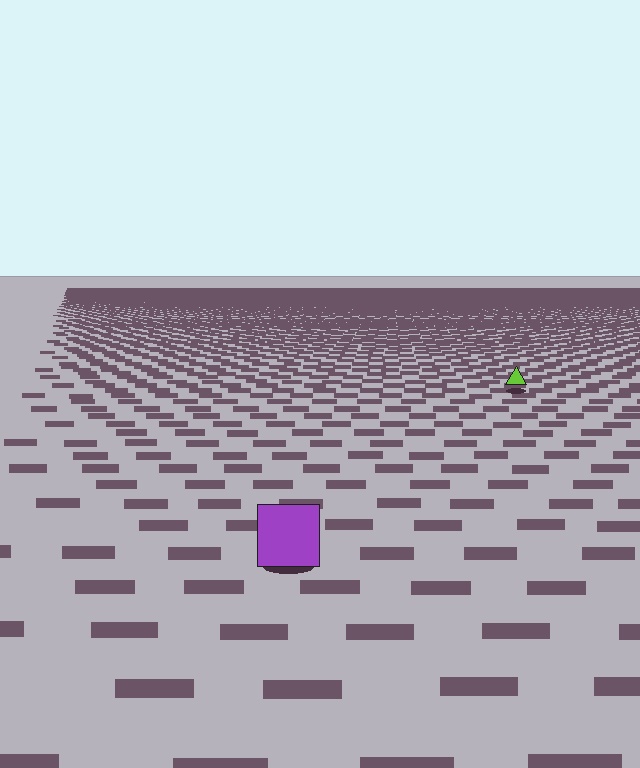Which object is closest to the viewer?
The purple square is closest. The texture marks near it are larger and more spread out.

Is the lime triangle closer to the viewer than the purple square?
No. The purple square is closer — you can tell from the texture gradient: the ground texture is coarser near it.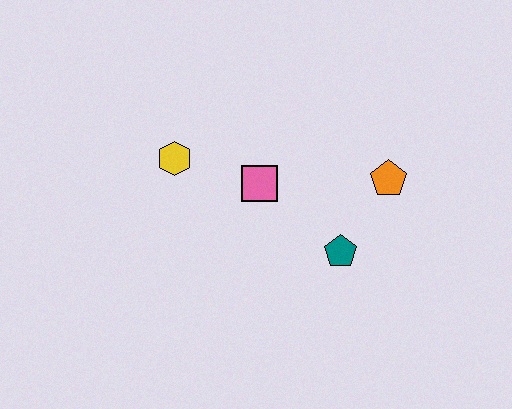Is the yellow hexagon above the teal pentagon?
Yes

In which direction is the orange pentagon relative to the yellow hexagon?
The orange pentagon is to the right of the yellow hexagon.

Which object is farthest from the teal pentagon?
The yellow hexagon is farthest from the teal pentagon.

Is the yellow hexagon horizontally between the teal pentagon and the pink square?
No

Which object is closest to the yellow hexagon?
The pink square is closest to the yellow hexagon.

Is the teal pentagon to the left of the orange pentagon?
Yes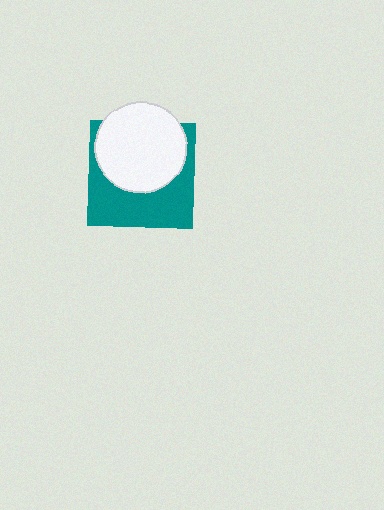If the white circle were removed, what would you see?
You would see the complete teal square.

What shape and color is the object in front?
The object in front is a white circle.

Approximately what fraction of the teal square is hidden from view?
Roughly 50% of the teal square is hidden behind the white circle.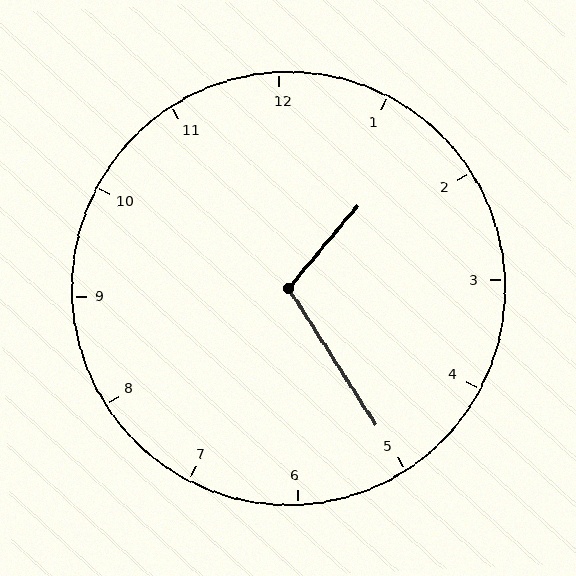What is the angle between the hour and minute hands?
Approximately 108 degrees.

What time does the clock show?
1:25.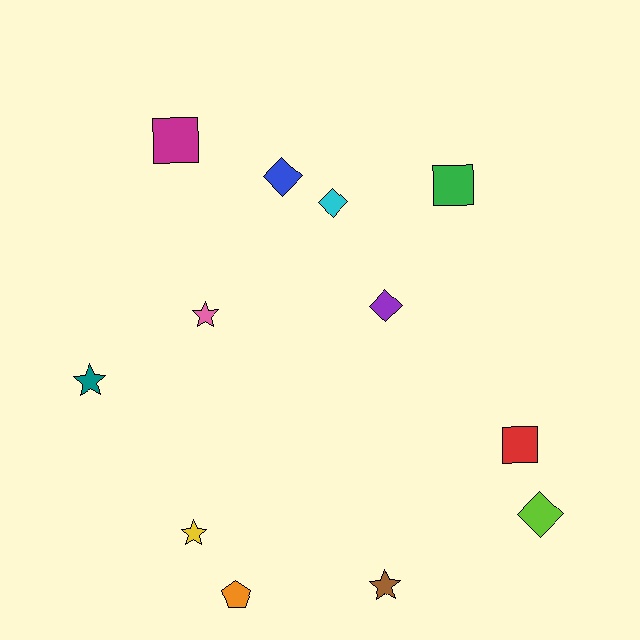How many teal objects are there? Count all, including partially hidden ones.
There is 1 teal object.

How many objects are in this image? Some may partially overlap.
There are 12 objects.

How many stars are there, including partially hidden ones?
There are 4 stars.